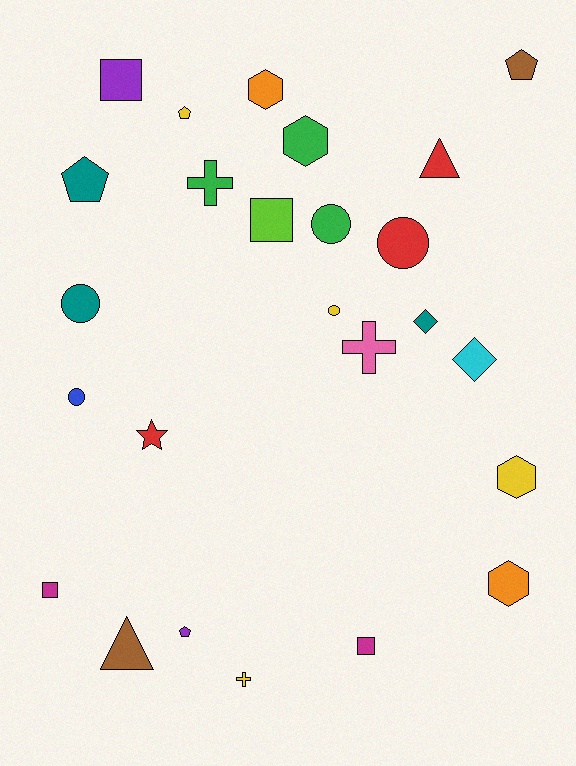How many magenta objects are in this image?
There are 2 magenta objects.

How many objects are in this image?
There are 25 objects.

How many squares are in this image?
There are 4 squares.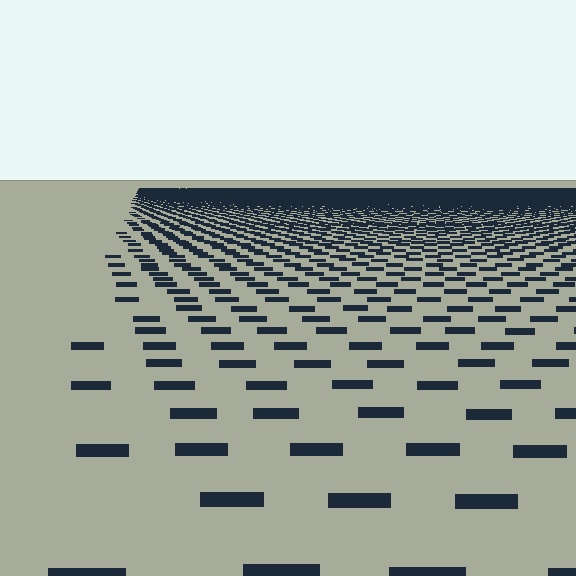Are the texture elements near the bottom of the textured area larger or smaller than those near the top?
Larger. Near the bottom, elements are closer to the viewer and appear at a bigger on-screen size.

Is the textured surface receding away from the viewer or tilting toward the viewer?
The surface is receding away from the viewer. Texture elements get smaller and denser toward the top.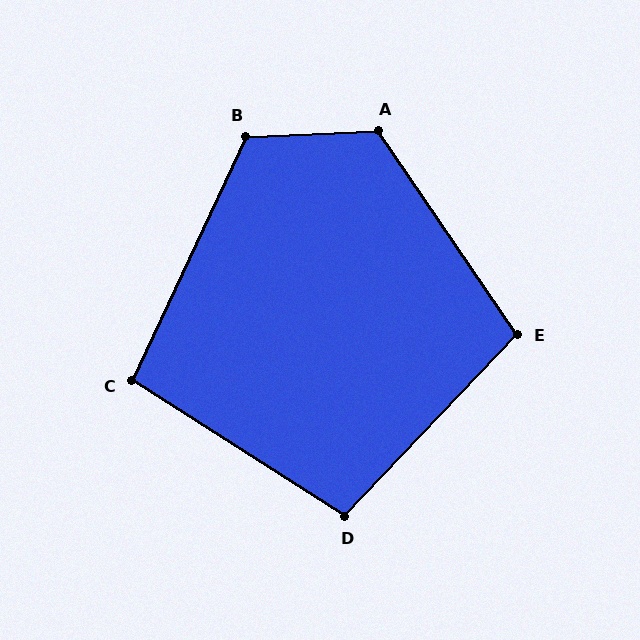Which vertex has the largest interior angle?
A, at approximately 122 degrees.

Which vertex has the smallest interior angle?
C, at approximately 97 degrees.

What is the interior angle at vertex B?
Approximately 117 degrees (obtuse).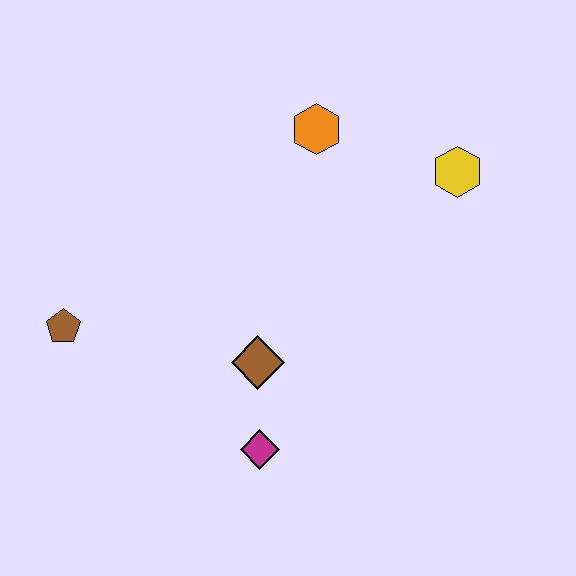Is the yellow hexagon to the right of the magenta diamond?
Yes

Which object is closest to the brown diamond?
The magenta diamond is closest to the brown diamond.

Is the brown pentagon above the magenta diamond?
Yes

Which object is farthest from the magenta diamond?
The yellow hexagon is farthest from the magenta diamond.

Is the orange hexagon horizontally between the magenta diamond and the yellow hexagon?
Yes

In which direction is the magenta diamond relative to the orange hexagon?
The magenta diamond is below the orange hexagon.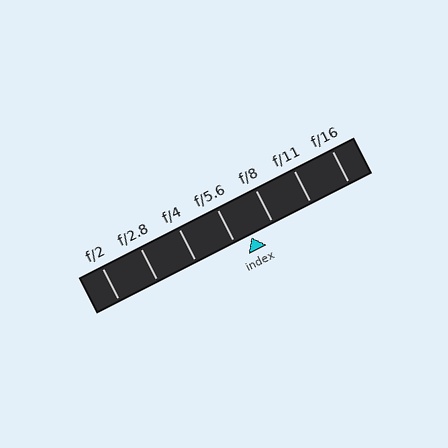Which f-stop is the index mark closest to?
The index mark is closest to f/5.6.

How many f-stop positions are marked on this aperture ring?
There are 7 f-stop positions marked.